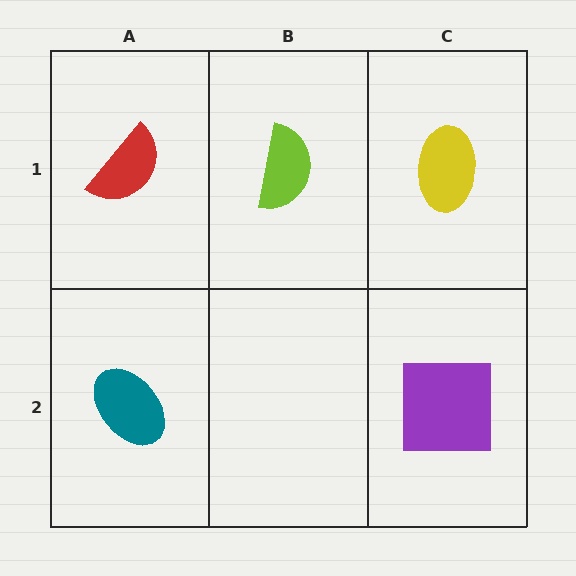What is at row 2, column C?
A purple square.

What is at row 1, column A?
A red semicircle.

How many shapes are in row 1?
3 shapes.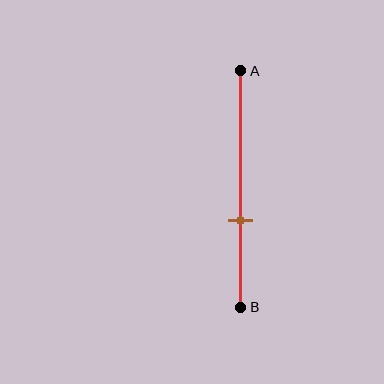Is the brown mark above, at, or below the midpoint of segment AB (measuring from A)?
The brown mark is below the midpoint of segment AB.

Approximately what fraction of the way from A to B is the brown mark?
The brown mark is approximately 65% of the way from A to B.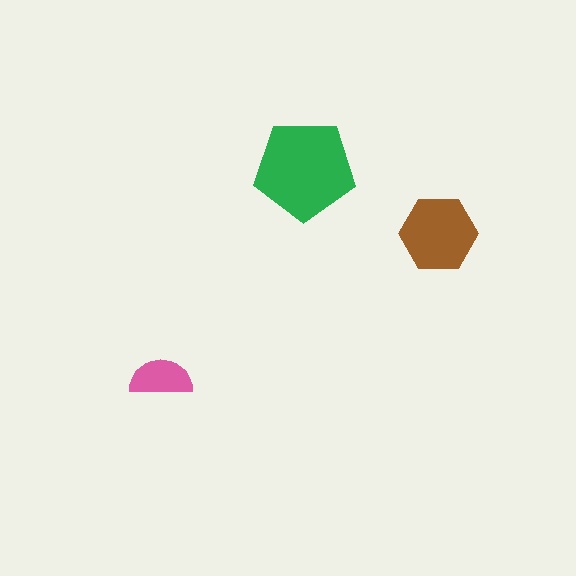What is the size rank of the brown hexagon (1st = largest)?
2nd.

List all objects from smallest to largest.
The pink semicircle, the brown hexagon, the green pentagon.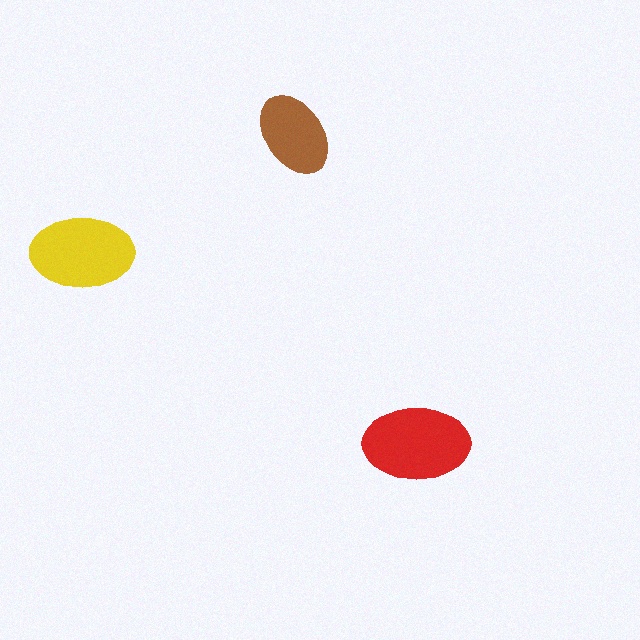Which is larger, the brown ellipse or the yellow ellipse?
The yellow one.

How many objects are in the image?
There are 3 objects in the image.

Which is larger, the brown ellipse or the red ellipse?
The red one.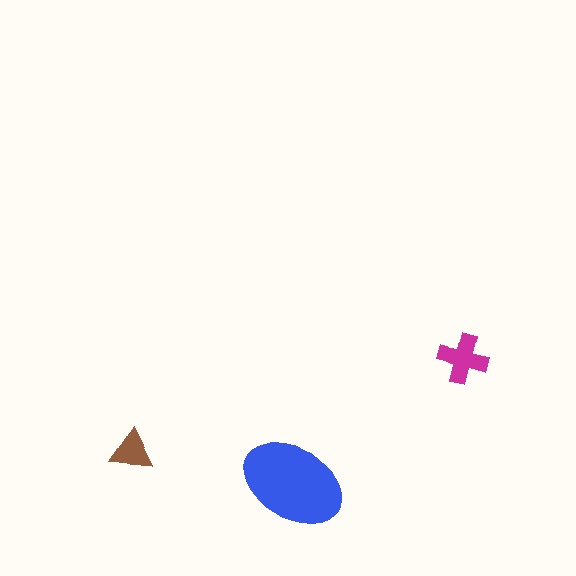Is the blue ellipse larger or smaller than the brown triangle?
Larger.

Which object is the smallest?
The brown triangle.